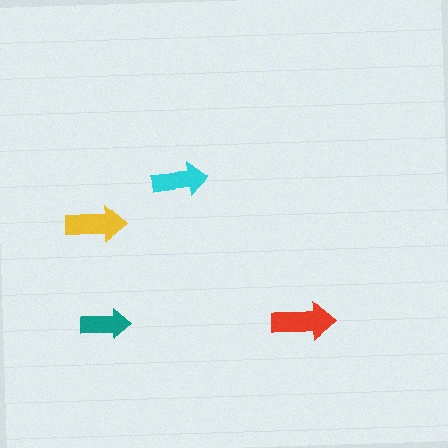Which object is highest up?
The cyan arrow is topmost.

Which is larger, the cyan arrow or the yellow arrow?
The yellow one.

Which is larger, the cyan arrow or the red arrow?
The red one.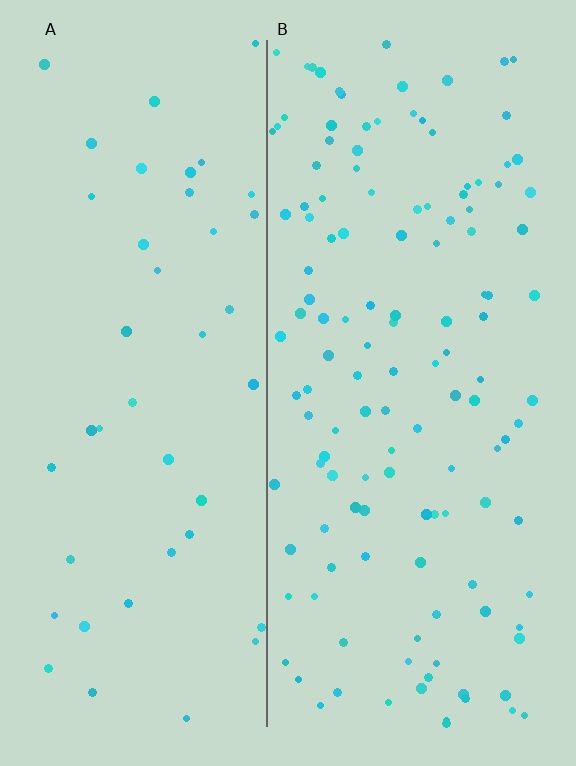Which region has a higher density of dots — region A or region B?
B (the right).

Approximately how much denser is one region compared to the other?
Approximately 3.0× — region B over region A.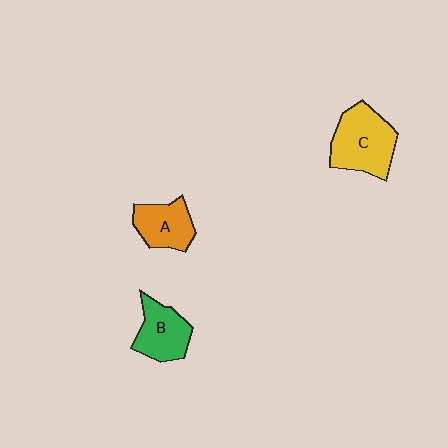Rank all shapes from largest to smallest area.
From largest to smallest: C (yellow), B (green), A (orange).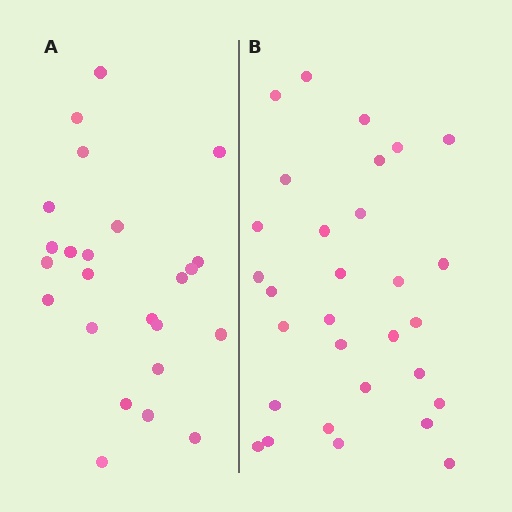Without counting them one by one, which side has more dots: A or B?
Region B (the right region) has more dots.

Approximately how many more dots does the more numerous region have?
Region B has about 6 more dots than region A.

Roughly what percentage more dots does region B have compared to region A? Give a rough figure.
About 25% more.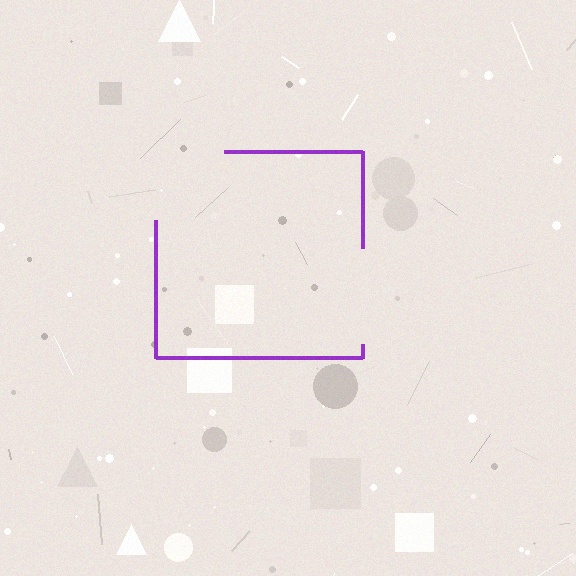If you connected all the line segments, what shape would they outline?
They would outline a square.